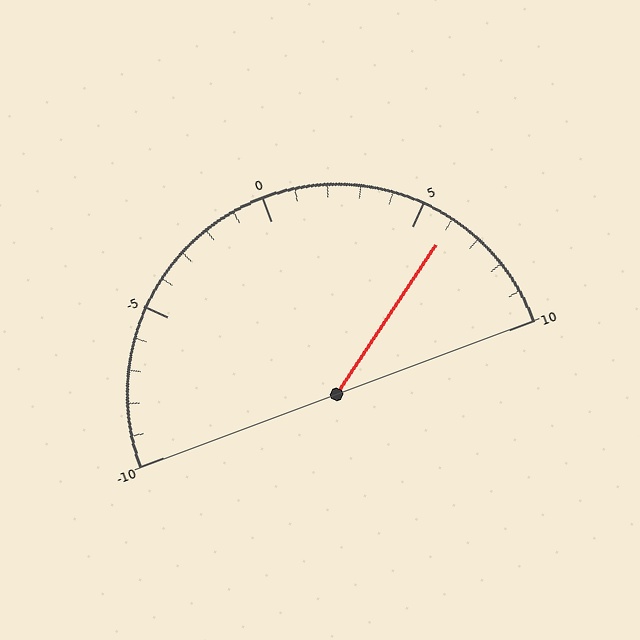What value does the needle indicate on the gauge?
The needle indicates approximately 6.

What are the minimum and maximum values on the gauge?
The gauge ranges from -10 to 10.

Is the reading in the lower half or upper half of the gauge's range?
The reading is in the upper half of the range (-10 to 10).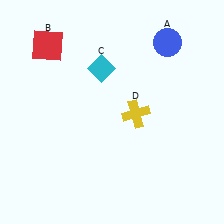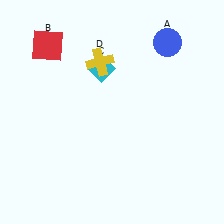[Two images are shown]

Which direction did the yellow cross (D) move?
The yellow cross (D) moved up.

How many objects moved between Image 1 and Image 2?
1 object moved between the two images.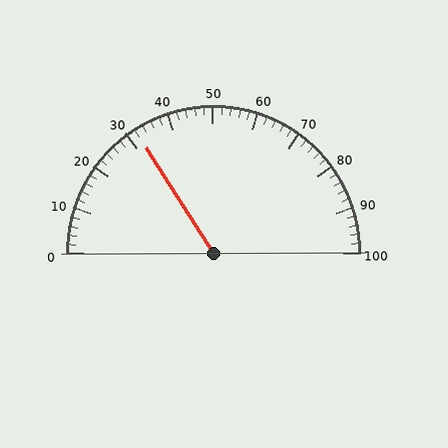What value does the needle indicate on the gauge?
The needle indicates approximately 32.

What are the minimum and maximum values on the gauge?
The gauge ranges from 0 to 100.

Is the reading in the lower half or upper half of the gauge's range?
The reading is in the lower half of the range (0 to 100).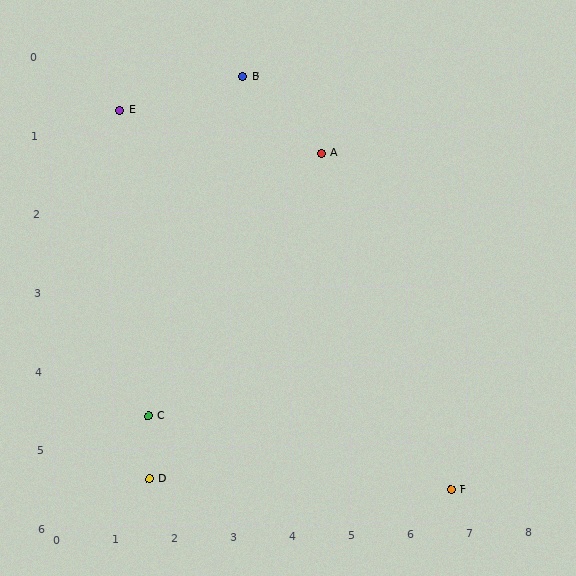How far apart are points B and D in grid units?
Points B and D are about 5.4 grid units apart.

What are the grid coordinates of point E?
Point E is at approximately (1.2, 0.7).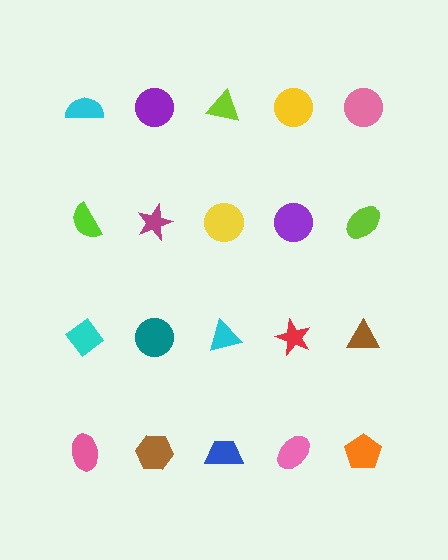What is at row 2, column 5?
A lime ellipse.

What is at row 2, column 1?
A lime semicircle.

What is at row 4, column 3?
A blue trapezoid.